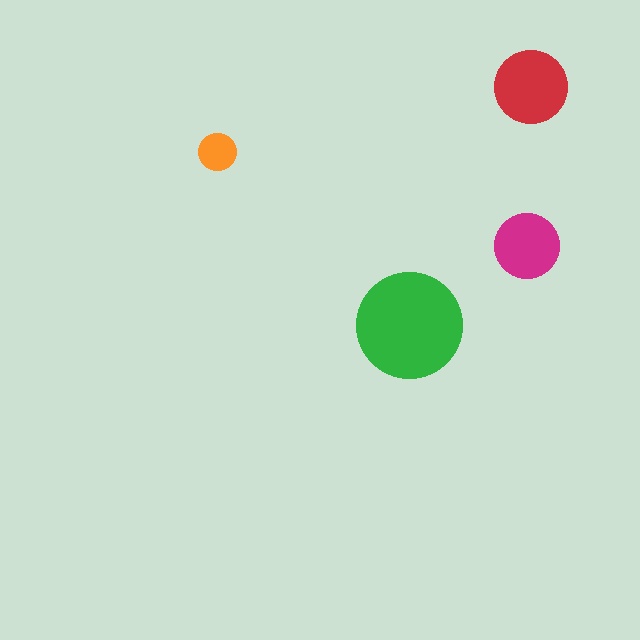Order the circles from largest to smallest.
the green one, the red one, the magenta one, the orange one.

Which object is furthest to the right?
The red circle is rightmost.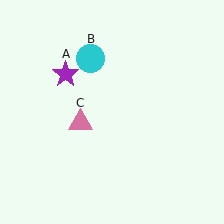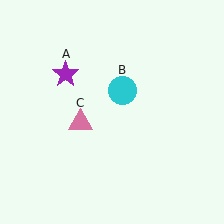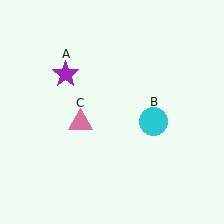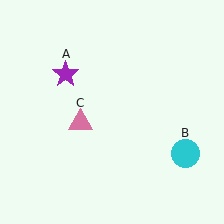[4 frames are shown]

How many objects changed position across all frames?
1 object changed position: cyan circle (object B).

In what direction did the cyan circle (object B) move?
The cyan circle (object B) moved down and to the right.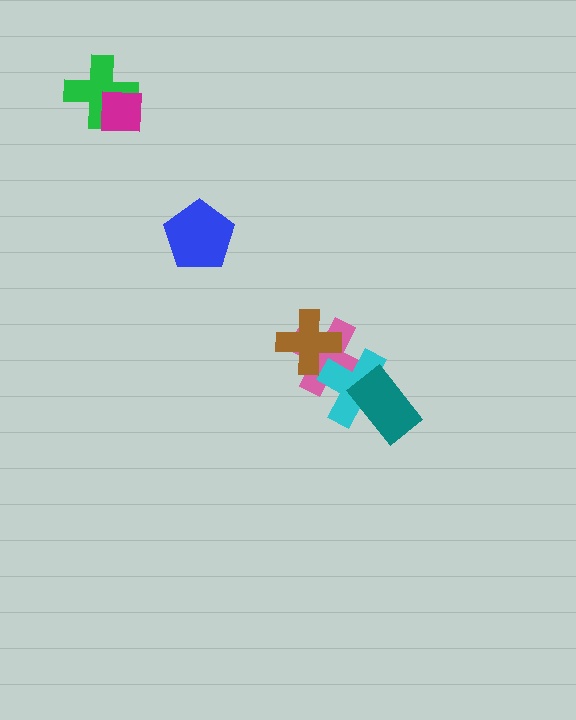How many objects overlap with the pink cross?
2 objects overlap with the pink cross.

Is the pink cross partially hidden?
Yes, it is partially covered by another shape.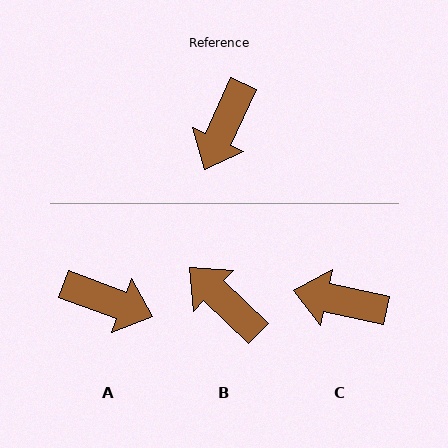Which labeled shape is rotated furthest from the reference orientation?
B, about 109 degrees away.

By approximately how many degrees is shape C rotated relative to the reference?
Approximately 77 degrees clockwise.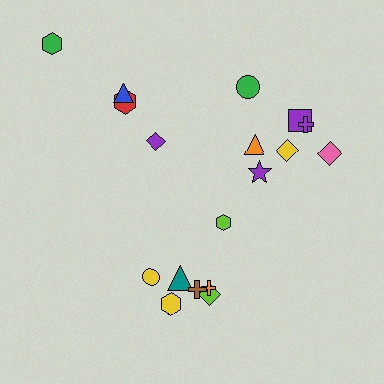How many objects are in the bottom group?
There are 7 objects.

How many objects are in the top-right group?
There are 7 objects.